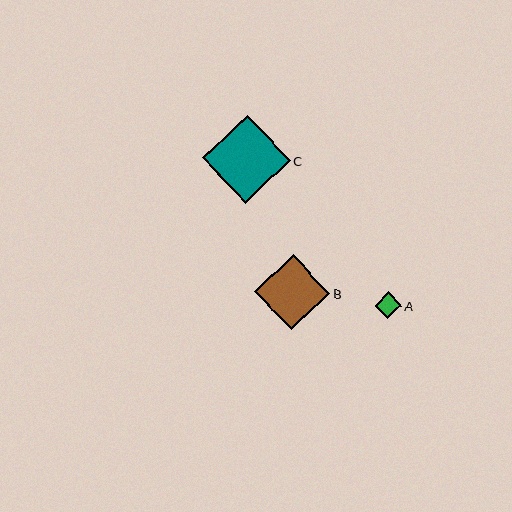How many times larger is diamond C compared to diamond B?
Diamond C is approximately 1.2 times the size of diamond B.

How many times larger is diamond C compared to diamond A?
Diamond C is approximately 3.3 times the size of diamond A.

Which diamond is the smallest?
Diamond A is the smallest with a size of approximately 26 pixels.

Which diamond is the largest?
Diamond C is the largest with a size of approximately 88 pixels.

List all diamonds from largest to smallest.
From largest to smallest: C, B, A.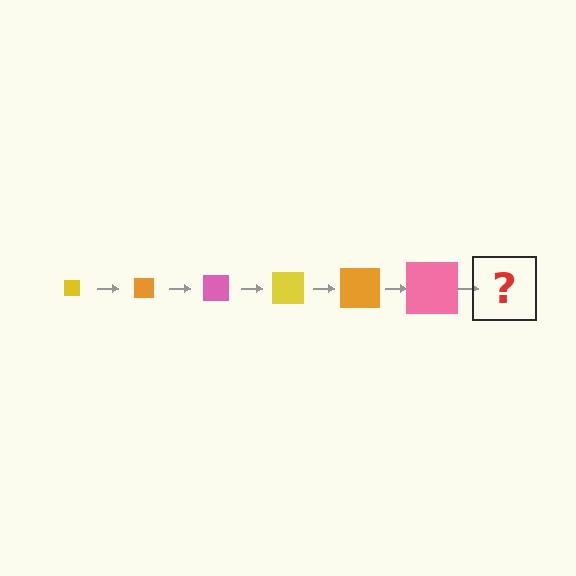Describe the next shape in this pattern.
It should be a yellow square, larger than the previous one.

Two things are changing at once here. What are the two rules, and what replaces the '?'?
The two rules are that the square grows larger each step and the color cycles through yellow, orange, and pink. The '?' should be a yellow square, larger than the previous one.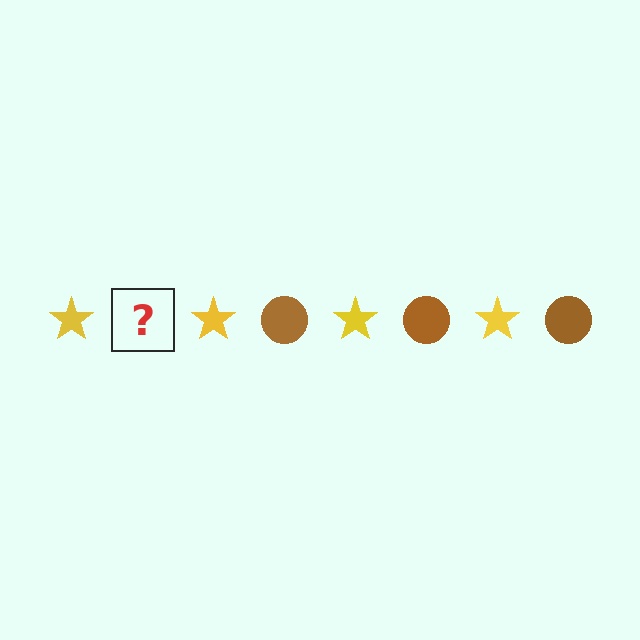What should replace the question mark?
The question mark should be replaced with a brown circle.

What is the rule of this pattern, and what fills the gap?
The rule is that the pattern alternates between yellow star and brown circle. The gap should be filled with a brown circle.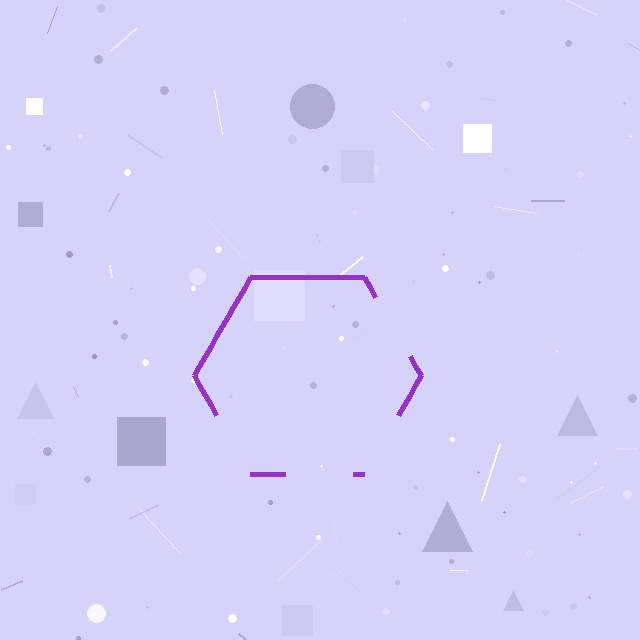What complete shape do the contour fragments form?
The contour fragments form a hexagon.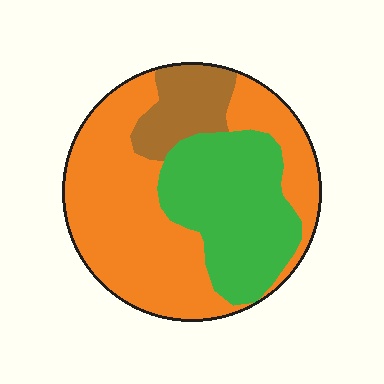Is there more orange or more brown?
Orange.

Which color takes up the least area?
Brown, at roughly 15%.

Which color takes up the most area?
Orange, at roughly 55%.